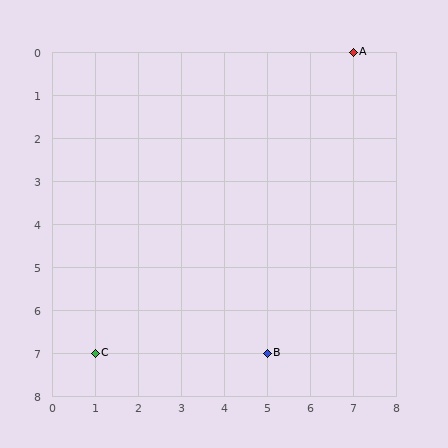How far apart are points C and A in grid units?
Points C and A are 6 columns and 7 rows apart (about 9.2 grid units diagonally).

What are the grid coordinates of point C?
Point C is at grid coordinates (1, 7).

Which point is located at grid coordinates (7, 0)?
Point A is at (7, 0).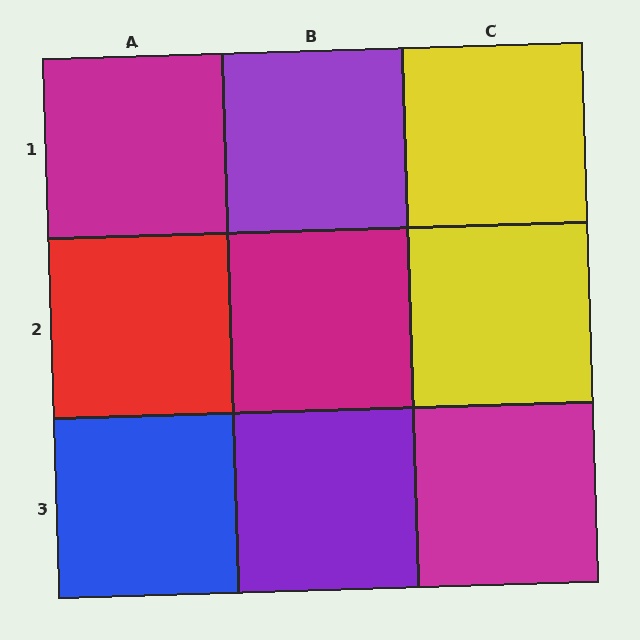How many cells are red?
1 cell is red.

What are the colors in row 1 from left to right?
Magenta, purple, yellow.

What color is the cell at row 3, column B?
Purple.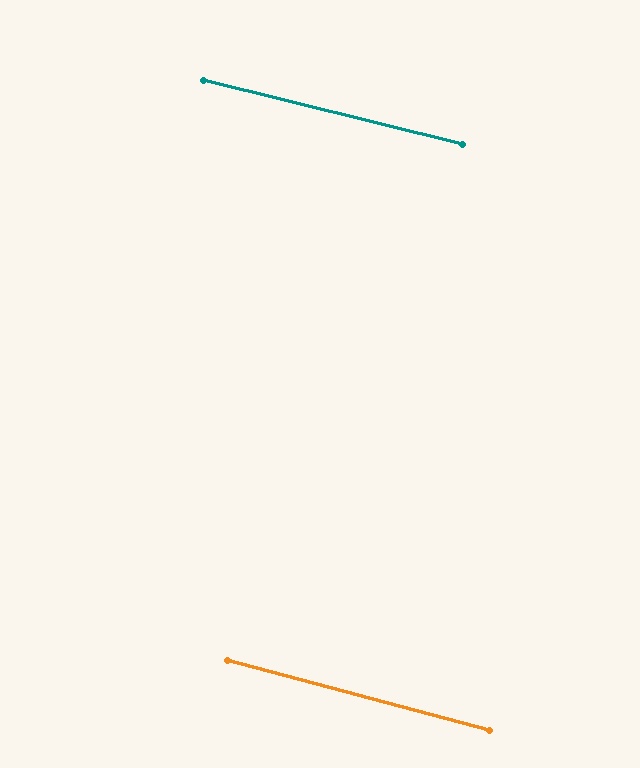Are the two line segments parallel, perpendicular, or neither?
Parallel — their directions differ by only 1.1°.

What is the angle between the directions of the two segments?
Approximately 1 degree.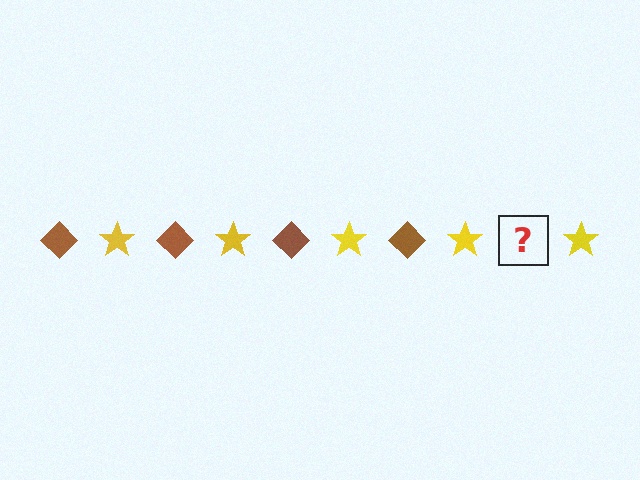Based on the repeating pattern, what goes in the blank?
The blank should be a brown diamond.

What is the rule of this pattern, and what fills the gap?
The rule is that the pattern alternates between brown diamond and yellow star. The gap should be filled with a brown diamond.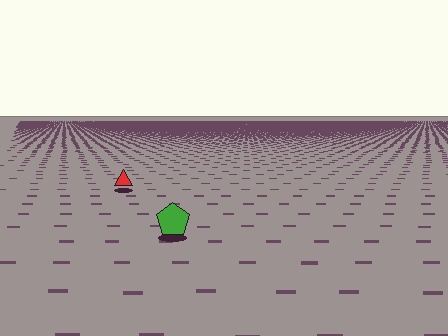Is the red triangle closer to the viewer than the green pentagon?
No. The green pentagon is closer — you can tell from the texture gradient: the ground texture is coarser near it.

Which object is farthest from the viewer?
The red triangle is farthest from the viewer. It appears smaller and the ground texture around it is denser.